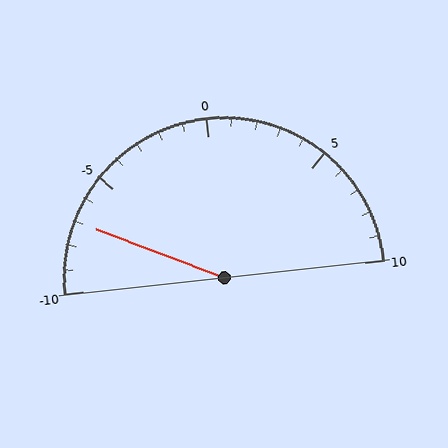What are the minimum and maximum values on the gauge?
The gauge ranges from -10 to 10.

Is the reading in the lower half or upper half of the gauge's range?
The reading is in the lower half of the range (-10 to 10).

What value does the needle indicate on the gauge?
The needle indicates approximately -7.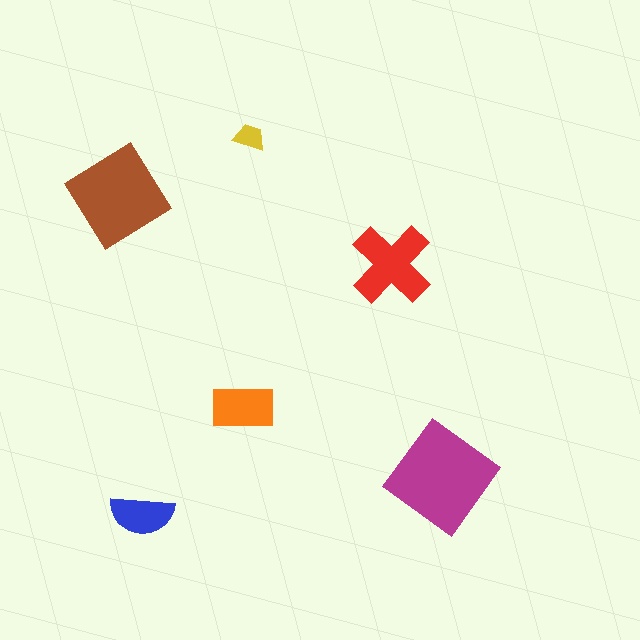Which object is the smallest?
The yellow trapezoid.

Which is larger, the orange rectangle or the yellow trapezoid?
The orange rectangle.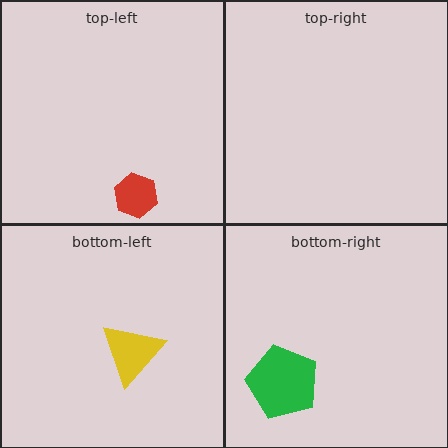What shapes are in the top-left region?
The red hexagon.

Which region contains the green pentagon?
The bottom-right region.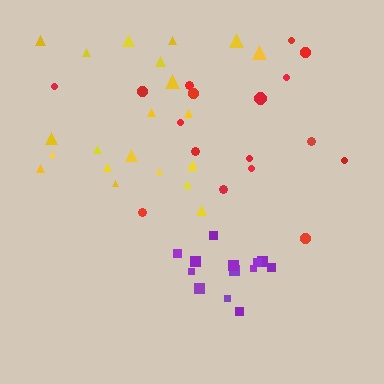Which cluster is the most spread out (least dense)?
Red.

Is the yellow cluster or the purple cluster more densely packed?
Purple.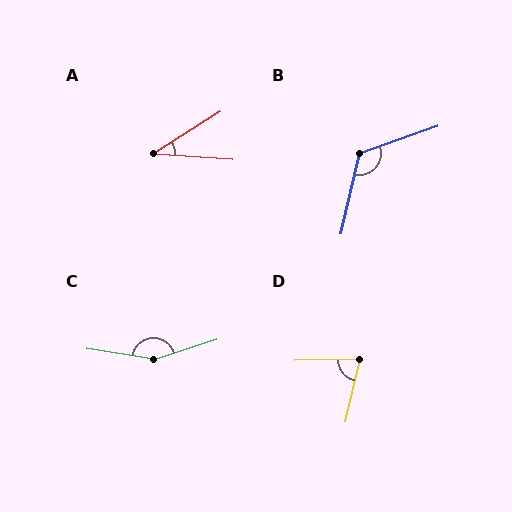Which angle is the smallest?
A, at approximately 36 degrees.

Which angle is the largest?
C, at approximately 153 degrees.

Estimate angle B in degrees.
Approximately 122 degrees.